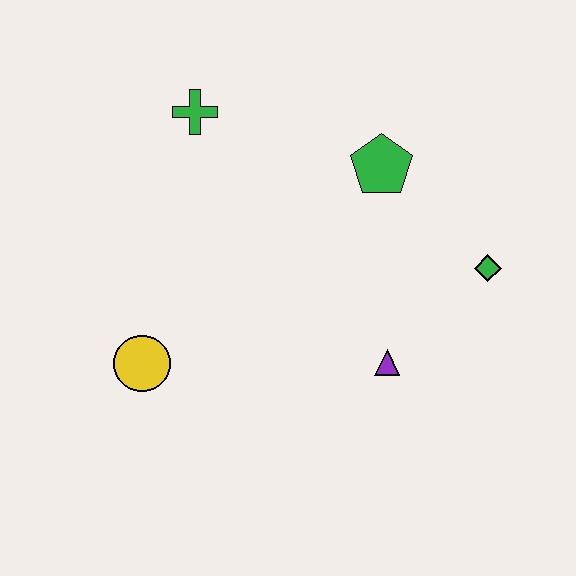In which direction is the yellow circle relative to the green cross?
The yellow circle is below the green cross.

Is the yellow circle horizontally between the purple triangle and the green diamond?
No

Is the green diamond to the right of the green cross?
Yes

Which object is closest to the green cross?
The green pentagon is closest to the green cross.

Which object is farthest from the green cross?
The green diamond is farthest from the green cross.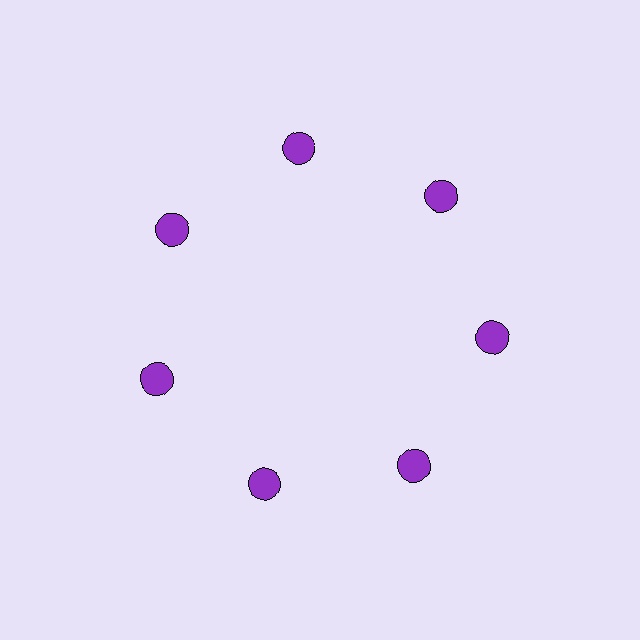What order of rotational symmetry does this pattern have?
This pattern has 7-fold rotational symmetry.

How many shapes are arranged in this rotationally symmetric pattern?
There are 7 shapes, arranged in 7 groups of 1.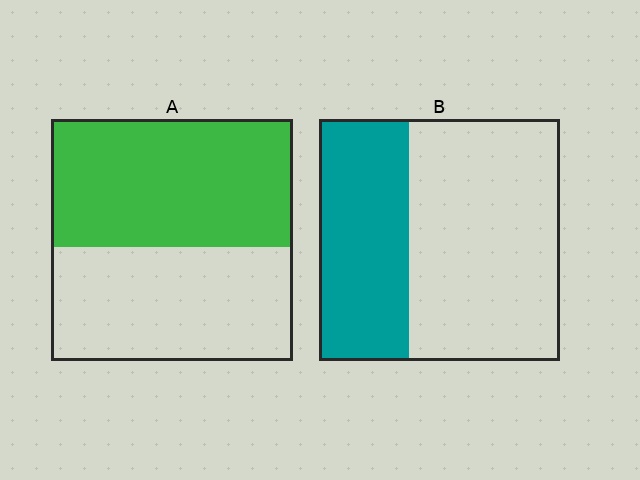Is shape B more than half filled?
No.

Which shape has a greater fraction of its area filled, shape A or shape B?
Shape A.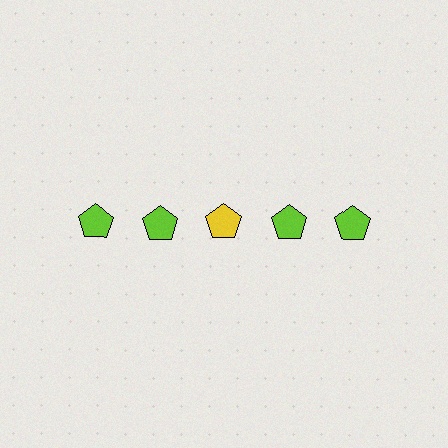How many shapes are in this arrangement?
There are 5 shapes arranged in a grid pattern.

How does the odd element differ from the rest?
It has a different color: yellow instead of lime.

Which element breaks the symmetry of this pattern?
The yellow pentagon in the top row, center column breaks the symmetry. All other shapes are lime pentagons.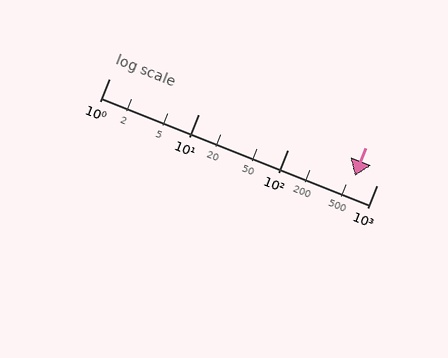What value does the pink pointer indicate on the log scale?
The pointer indicates approximately 570.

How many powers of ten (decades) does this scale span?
The scale spans 3 decades, from 1 to 1000.